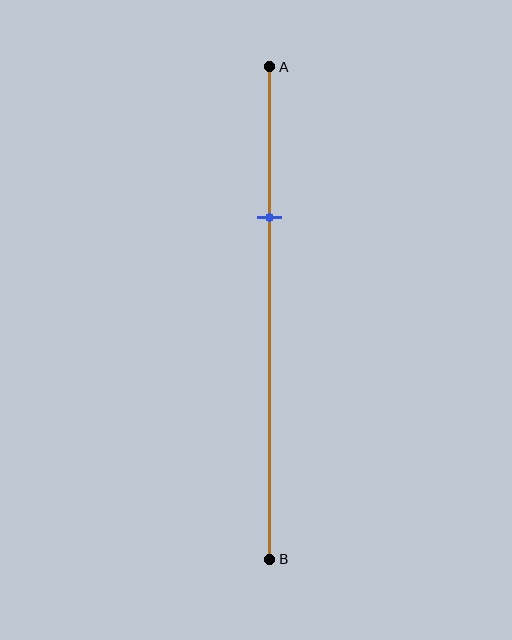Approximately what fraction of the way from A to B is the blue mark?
The blue mark is approximately 30% of the way from A to B.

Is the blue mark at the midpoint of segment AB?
No, the mark is at about 30% from A, not at the 50% midpoint.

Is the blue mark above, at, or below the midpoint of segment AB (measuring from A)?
The blue mark is above the midpoint of segment AB.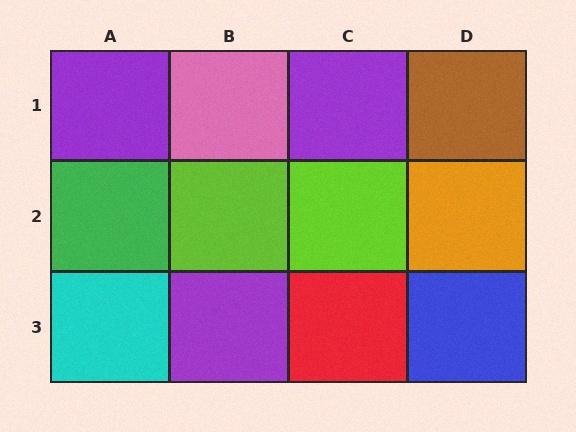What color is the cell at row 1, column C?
Purple.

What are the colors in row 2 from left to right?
Green, lime, lime, orange.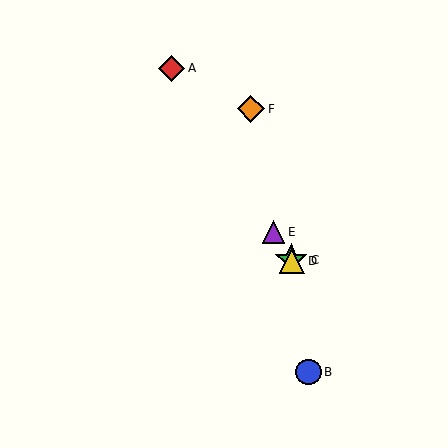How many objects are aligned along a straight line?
4 objects (A, C, D, E) are aligned along a straight line.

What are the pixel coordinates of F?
Object F is at (251, 109).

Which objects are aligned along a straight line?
Objects A, C, D, E are aligned along a straight line.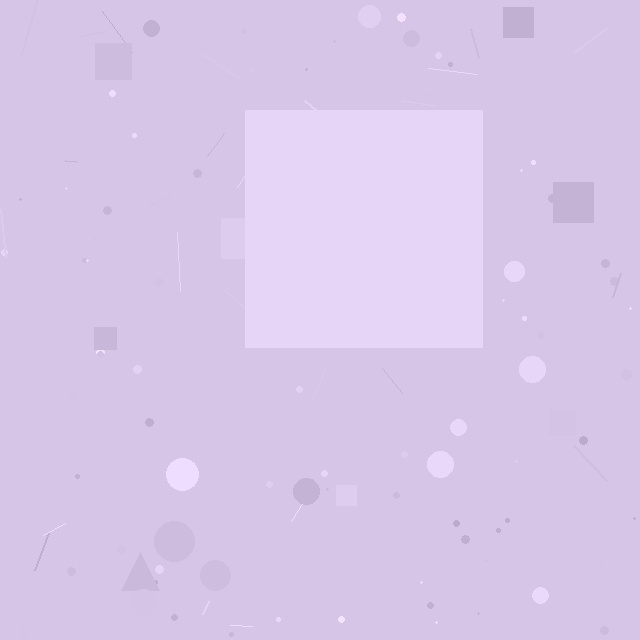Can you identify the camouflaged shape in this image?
The camouflaged shape is a square.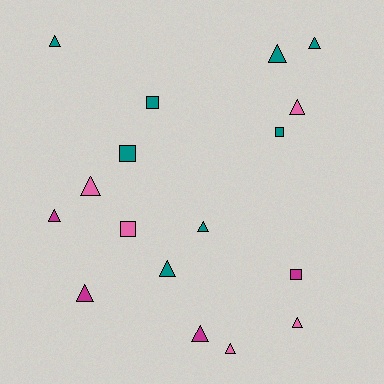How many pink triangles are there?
There are 4 pink triangles.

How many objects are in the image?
There are 17 objects.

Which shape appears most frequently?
Triangle, with 12 objects.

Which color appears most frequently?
Teal, with 8 objects.